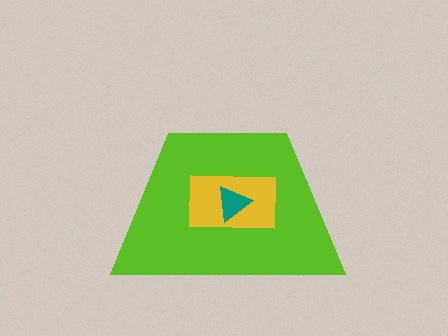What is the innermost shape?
The teal triangle.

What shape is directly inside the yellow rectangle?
The teal triangle.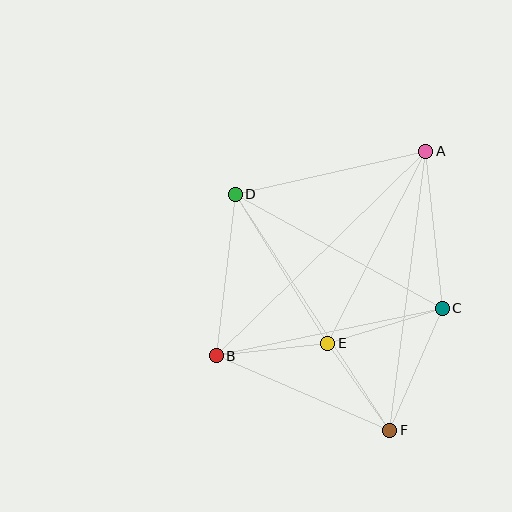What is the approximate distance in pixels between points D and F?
The distance between D and F is approximately 282 pixels.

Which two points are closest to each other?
Points E and F are closest to each other.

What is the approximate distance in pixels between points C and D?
The distance between C and D is approximately 236 pixels.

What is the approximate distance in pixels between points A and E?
The distance between A and E is approximately 216 pixels.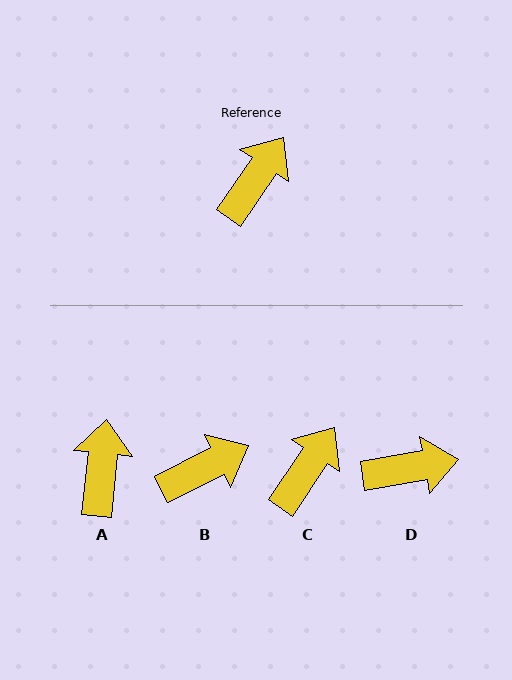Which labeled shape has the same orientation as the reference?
C.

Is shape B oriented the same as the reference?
No, it is off by about 29 degrees.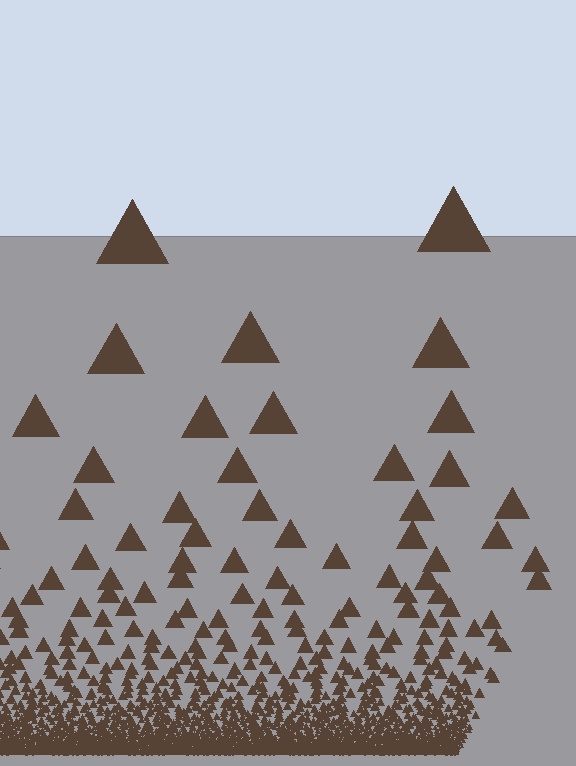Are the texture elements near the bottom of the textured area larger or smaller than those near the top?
Smaller. The gradient is inverted — elements near the bottom are smaller and denser.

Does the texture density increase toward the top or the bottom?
Density increases toward the bottom.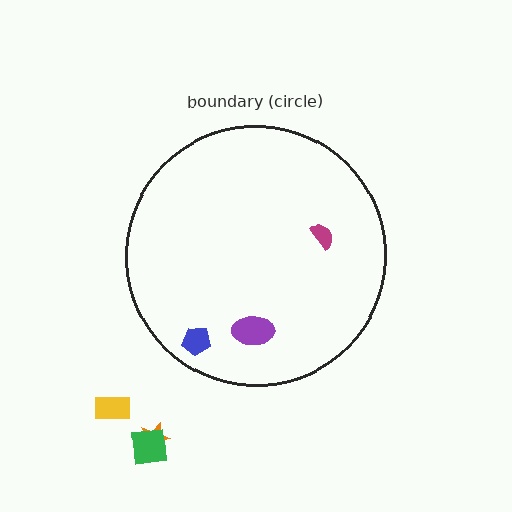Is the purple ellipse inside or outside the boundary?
Inside.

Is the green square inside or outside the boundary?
Outside.